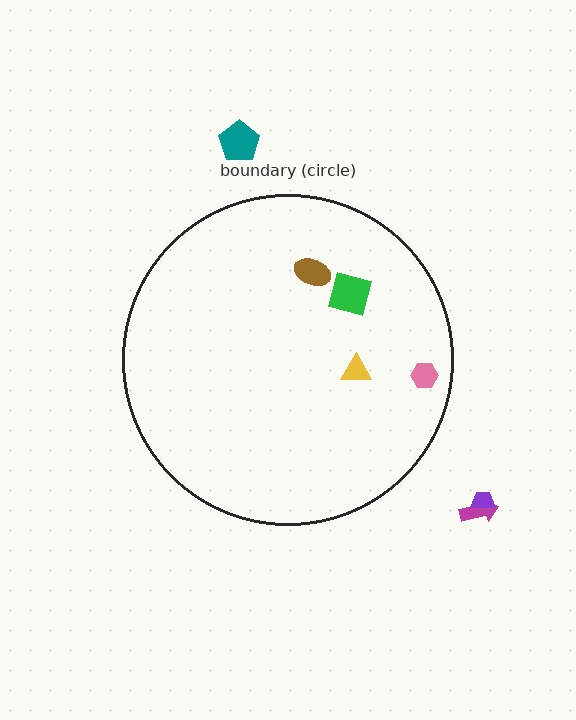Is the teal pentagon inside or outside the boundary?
Outside.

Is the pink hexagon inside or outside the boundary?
Inside.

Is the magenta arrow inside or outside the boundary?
Outside.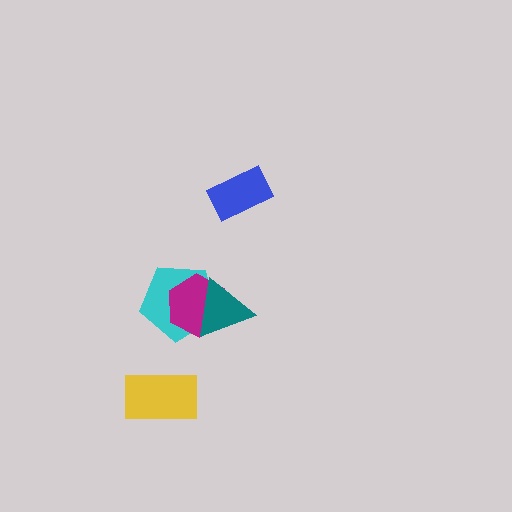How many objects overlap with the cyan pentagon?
2 objects overlap with the cyan pentagon.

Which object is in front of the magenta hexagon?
The teal triangle is in front of the magenta hexagon.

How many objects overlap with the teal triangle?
2 objects overlap with the teal triangle.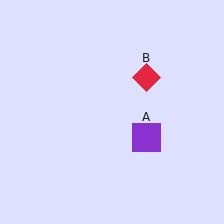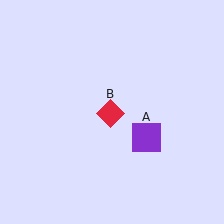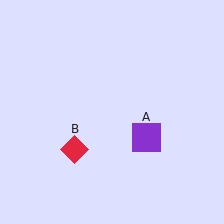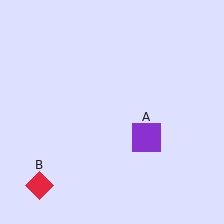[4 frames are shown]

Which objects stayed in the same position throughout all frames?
Purple square (object A) remained stationary.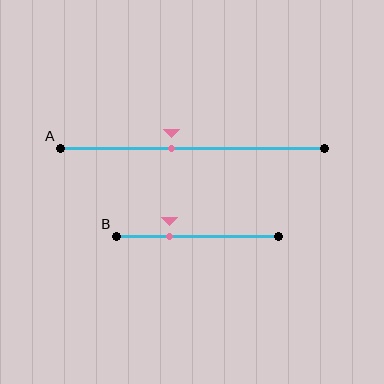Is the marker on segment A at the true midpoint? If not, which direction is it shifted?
No, the marker on segment A is shifted to the left by about 8% of the segment length.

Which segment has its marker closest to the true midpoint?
Segment A has its marker closest to the true midpoint.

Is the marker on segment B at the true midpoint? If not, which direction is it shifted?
No, the marker on segment B is shifted to the left by about 17% of the segment length.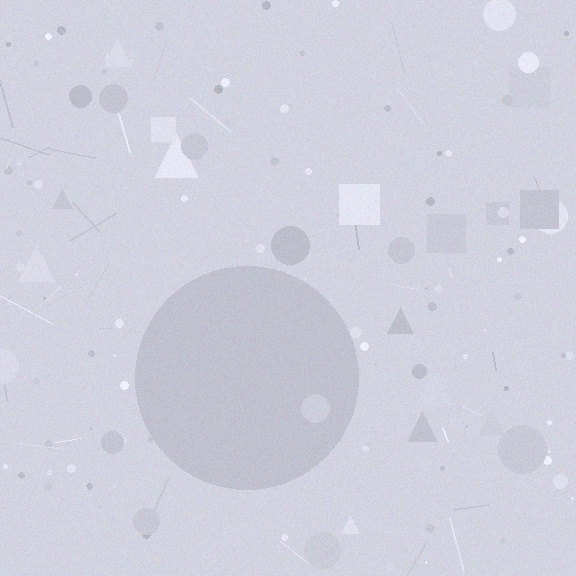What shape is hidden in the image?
A circle is hidden in the image.